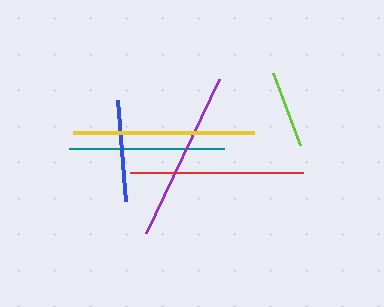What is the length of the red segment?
The red segment is approximately 172 pixels long.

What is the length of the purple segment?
The purple segment is approximately 171 pixels long.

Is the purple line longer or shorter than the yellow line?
The yellow line is longer than the purple line.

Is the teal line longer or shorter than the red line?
The red line is longer than the teal line.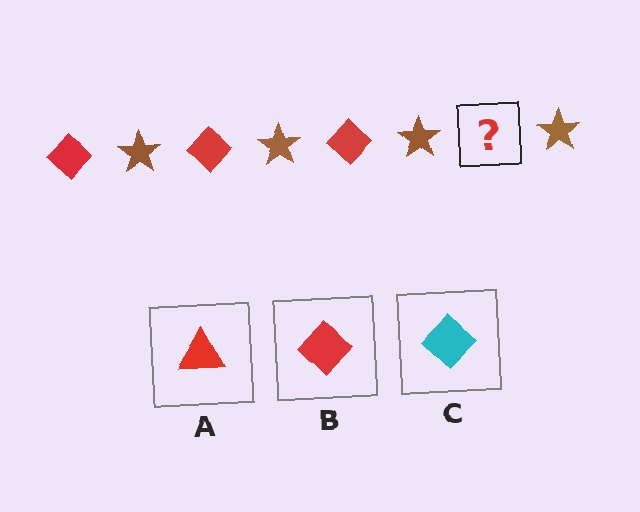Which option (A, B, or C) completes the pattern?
B.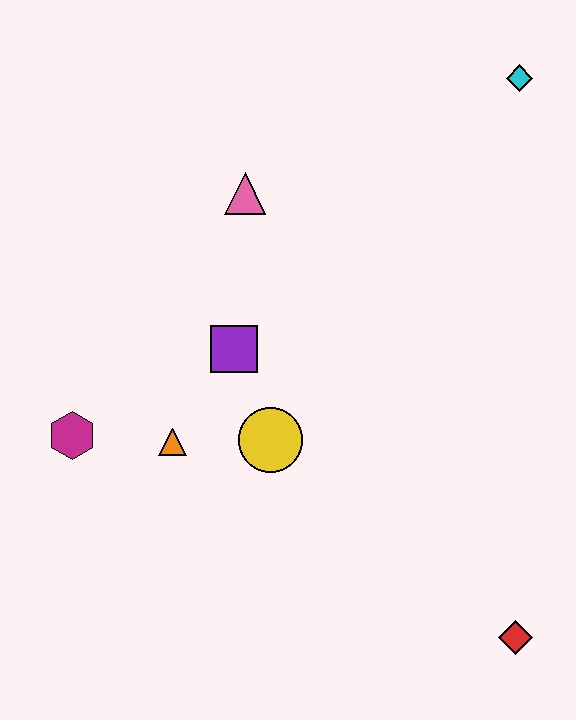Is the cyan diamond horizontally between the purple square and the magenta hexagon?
No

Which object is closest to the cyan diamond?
The pink triangle is closest to the cyan diamond.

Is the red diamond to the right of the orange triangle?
Yes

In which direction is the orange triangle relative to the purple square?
The orange triangle is below the purple square.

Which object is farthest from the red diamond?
The cyan diamond is farthest from the red diamond.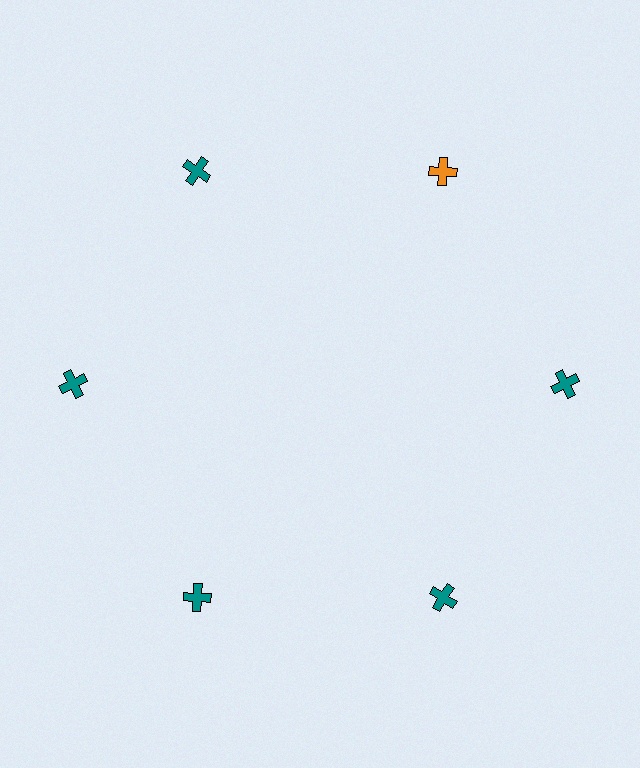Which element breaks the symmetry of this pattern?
The orange cross at roughly the 1 o'clock position breaks the symmetry. All other shapes are teal crosses.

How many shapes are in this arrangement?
There are 6 shapes arranged in a ring pattern.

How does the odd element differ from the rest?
It has a different color: orange instead of teal.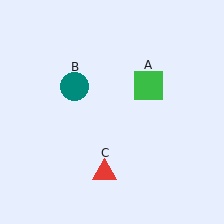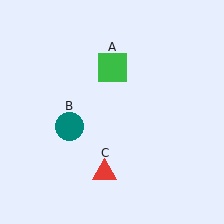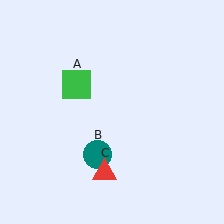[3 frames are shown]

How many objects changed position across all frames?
2 objects changed position: green square (object A), teal circle (object B).